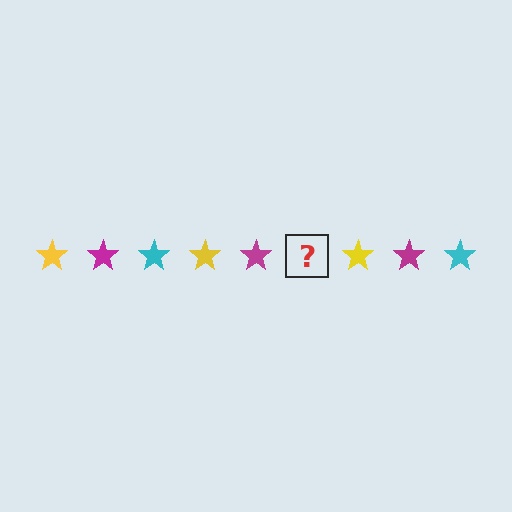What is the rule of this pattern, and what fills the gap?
The rule is that the pattern cycles through yellow, magenta, cyan stars. The gap should be filled with a cyan star.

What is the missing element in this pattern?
The missing element is a cyan star.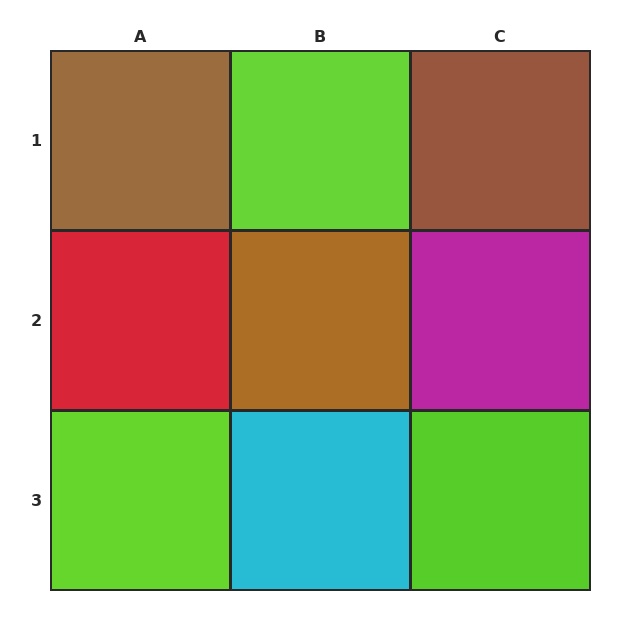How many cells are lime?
3 cells are lime.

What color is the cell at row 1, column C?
Brown.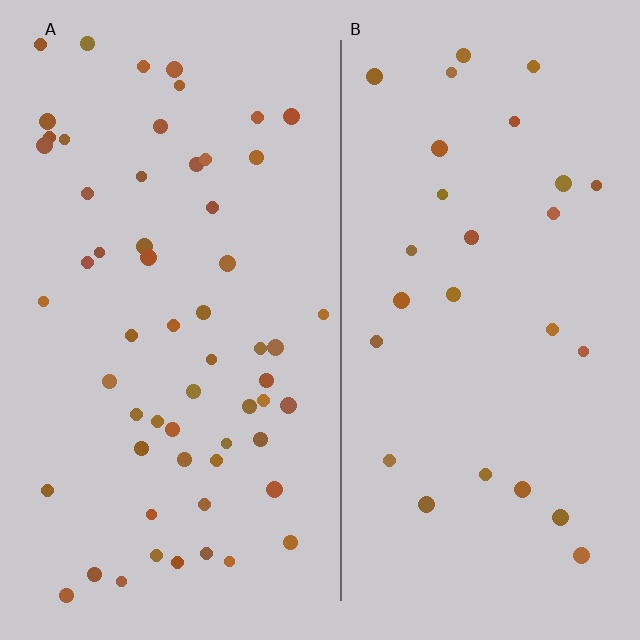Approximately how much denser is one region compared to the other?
Approximately 2.2× — region A over region B.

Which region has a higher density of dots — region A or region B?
A (the left).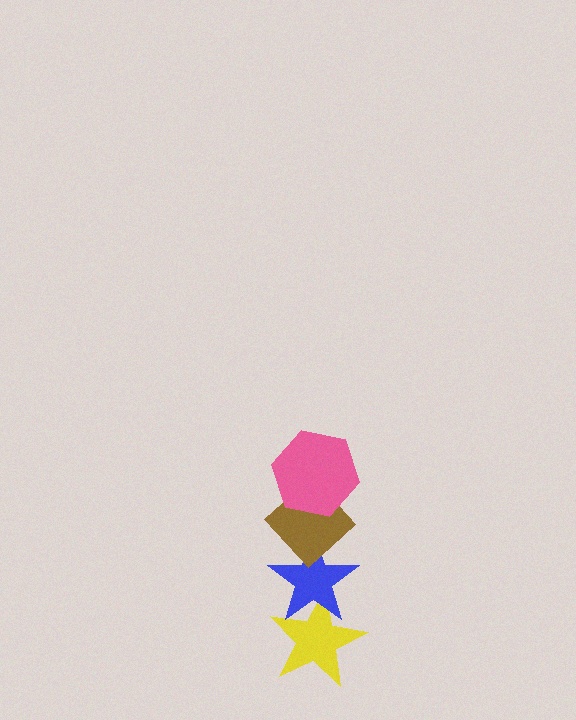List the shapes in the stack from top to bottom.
From top to bottom: the pink hexagon, the brown diamond, the blue star, the yellow star.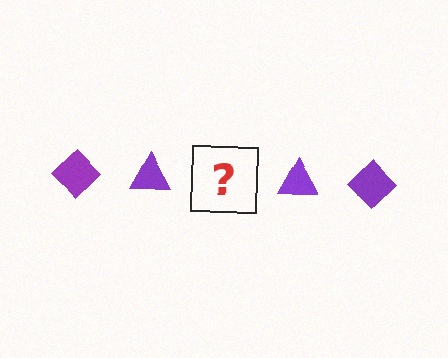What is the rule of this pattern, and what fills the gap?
The rule is that the pattern cycles through diamond, triangle shapes in purple. The gap should be filled with a purple diamond.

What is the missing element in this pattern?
The missing element is a purple diamond.